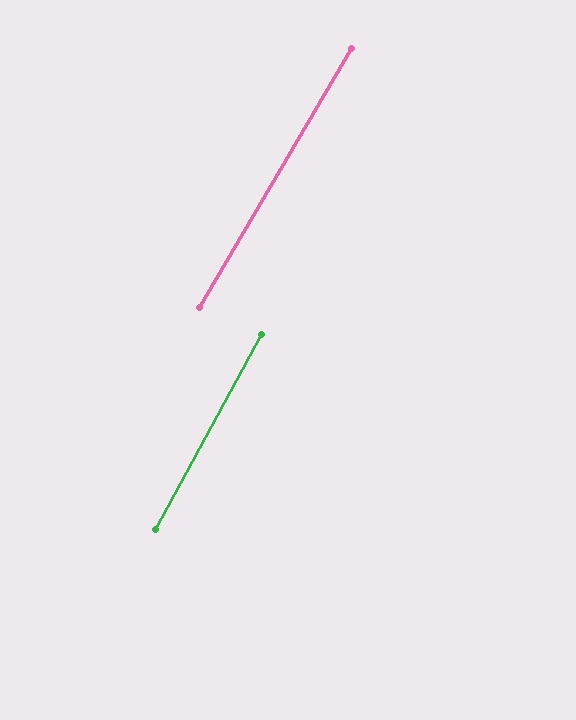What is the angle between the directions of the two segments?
Approximately 2 degrees.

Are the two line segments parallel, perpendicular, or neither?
Parallel — their directions differ by only 1.8°.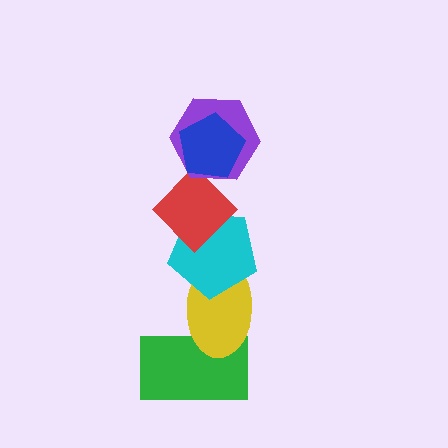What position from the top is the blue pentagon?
The blue pentagon is 1st from the top.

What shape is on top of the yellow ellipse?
The cyan pentagon is on top of the yellow ellipse.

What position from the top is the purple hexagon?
The purple hexagon is 2nd from the top.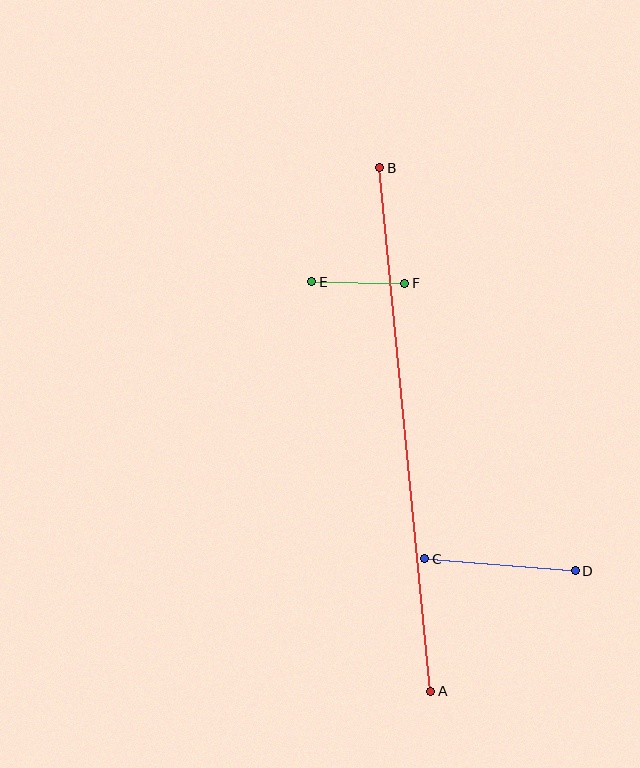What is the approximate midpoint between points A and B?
The midpoint is at approximately (405, 430) pixels.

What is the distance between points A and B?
The distance is approximately 526 pixels.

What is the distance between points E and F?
The distance is approximately 93 pixels.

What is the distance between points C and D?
The distance is approximately 151 pixels.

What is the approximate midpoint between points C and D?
The midpoint is at approximately (500, 565) pixels.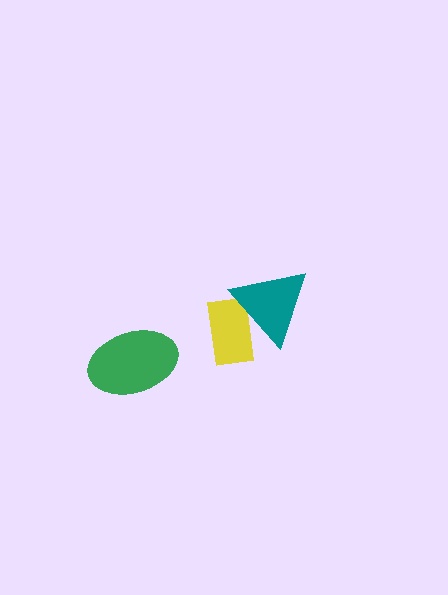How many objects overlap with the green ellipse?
0 objects overlap with the green ellipse.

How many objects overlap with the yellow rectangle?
1 object overlaps with the yellow rectangle.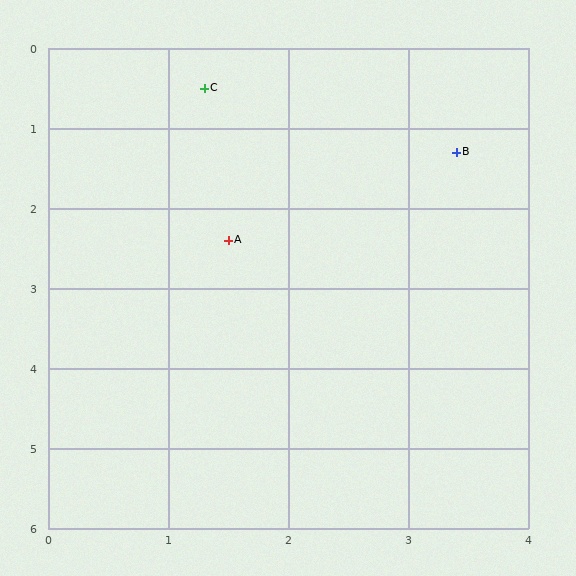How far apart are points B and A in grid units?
Points B and A are about 2.2 grid units apart.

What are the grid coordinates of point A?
Point A is at approximately (1.5, 2.4).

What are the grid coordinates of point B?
Point B is at approximately (3.4, 1.3).